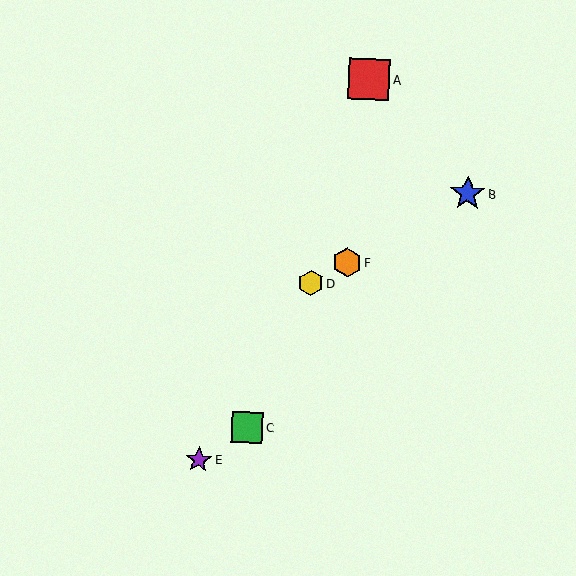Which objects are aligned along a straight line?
Objects B, D, F are aligned along a straight line.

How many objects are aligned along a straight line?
3 objects (B, D, F) are aligned along a straight line.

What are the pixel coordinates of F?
Object F is at (347, 263).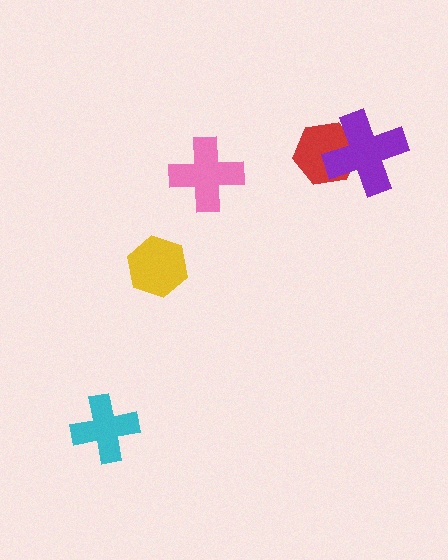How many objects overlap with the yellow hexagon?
0 objects overlap with the yellow hexagon.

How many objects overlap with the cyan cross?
0 objects overlap with the cyan cross.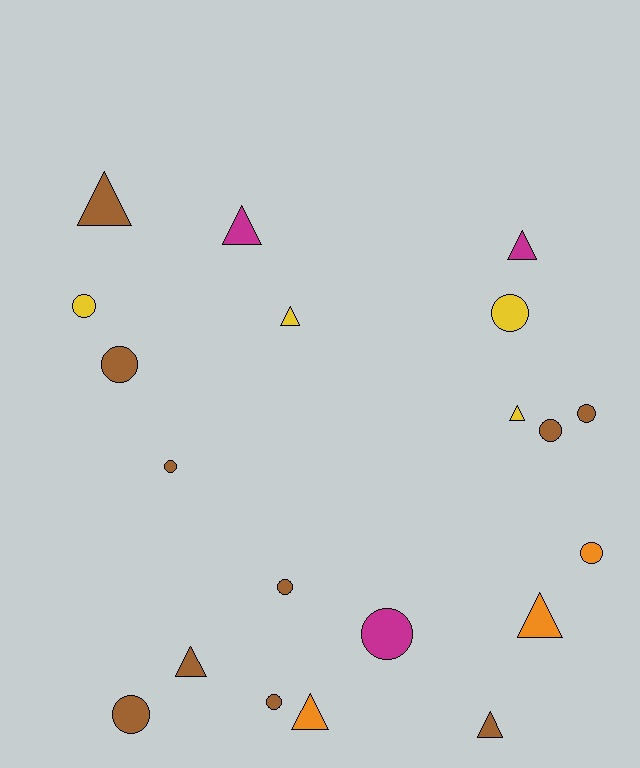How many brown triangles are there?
There are 3 brown triangles.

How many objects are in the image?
There are 20 objects.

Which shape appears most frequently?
Circle, with 11 objects.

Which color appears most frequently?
Brown, with 10 objects.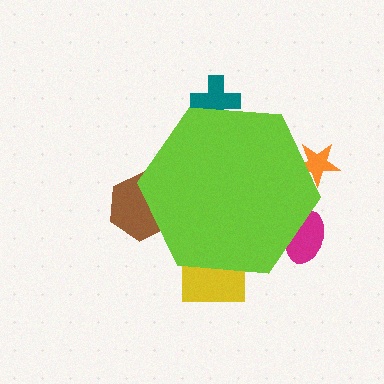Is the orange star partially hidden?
Yes, the orange star is partially hidden behind the lime hexagon.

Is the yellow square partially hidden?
Yes, the yellow square is partially hidden behind the lime hexagon.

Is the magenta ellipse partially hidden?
Yes, the magenta ellipse is partially hidden behind the lime hexagon.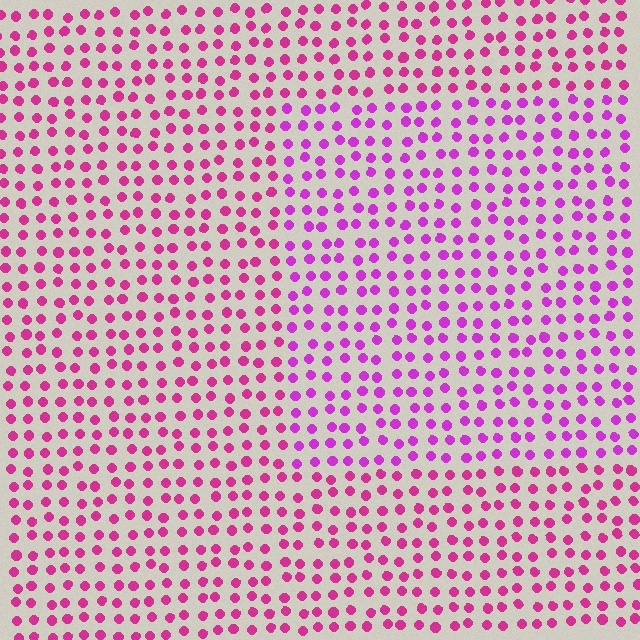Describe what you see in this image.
The image is filled with small magenta elements in a uniform arrangement. A rectangle-shaped region is visible where the elements are tinted to a slightly different hue, forming a subtle color boundary.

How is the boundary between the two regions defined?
The boundary is defined purely by a slight shift in hue (about 26 degrees). Spacing, size, and orientation are identical on both sides.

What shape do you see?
I see a rectangle.